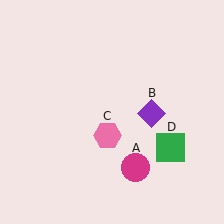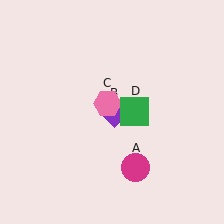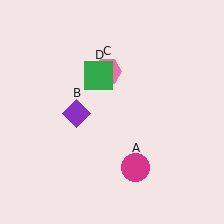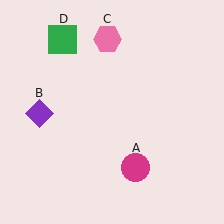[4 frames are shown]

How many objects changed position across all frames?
3 objects changed position: purple diamond (object B), pink hexagon (object C), green square (object D).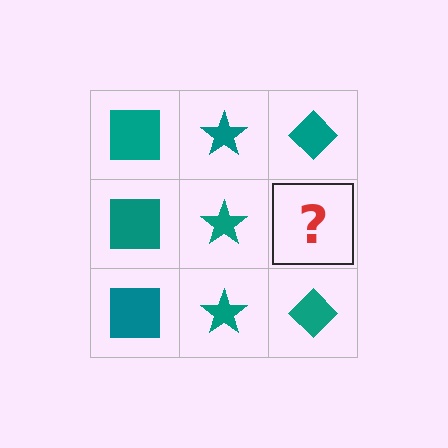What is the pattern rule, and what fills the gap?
The rule is that each column has a consistent shape. The gap should be filled with a teal diamond.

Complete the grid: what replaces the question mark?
The question mark should be replaced with a teal diamond.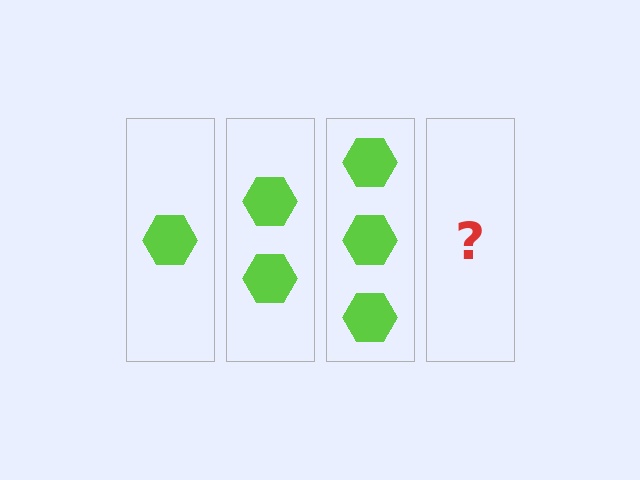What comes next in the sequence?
The next element should be 4 hexagons.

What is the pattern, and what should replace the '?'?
The pattern is that each step adds one more hexagon. The '?' should be 4 hexagons.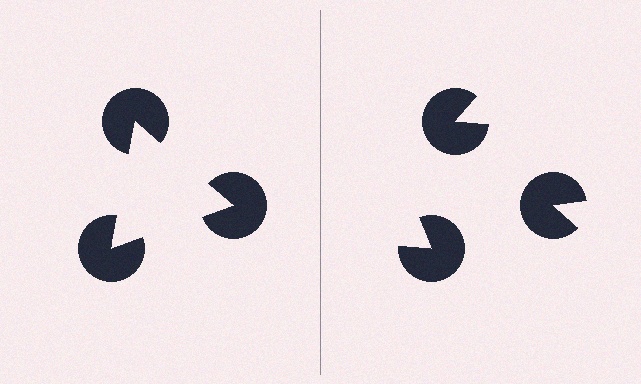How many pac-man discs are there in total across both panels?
6 — 3 on each side.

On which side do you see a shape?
An illusory triangle appears on the left side. On the right side the wedge cuts are rotated, so no coherent shape forms.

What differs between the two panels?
The pac-man discs are positioned identically on both sides; only the wedge orientations differ. On the left they align to a triangle; on the right they are misaligned.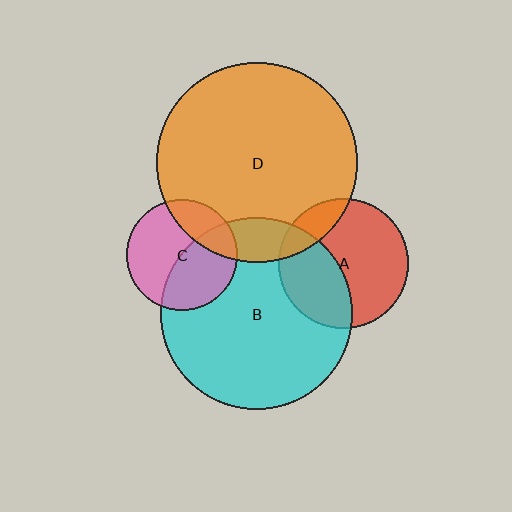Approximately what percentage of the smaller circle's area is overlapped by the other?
Approximately 25%.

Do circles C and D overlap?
Yes.